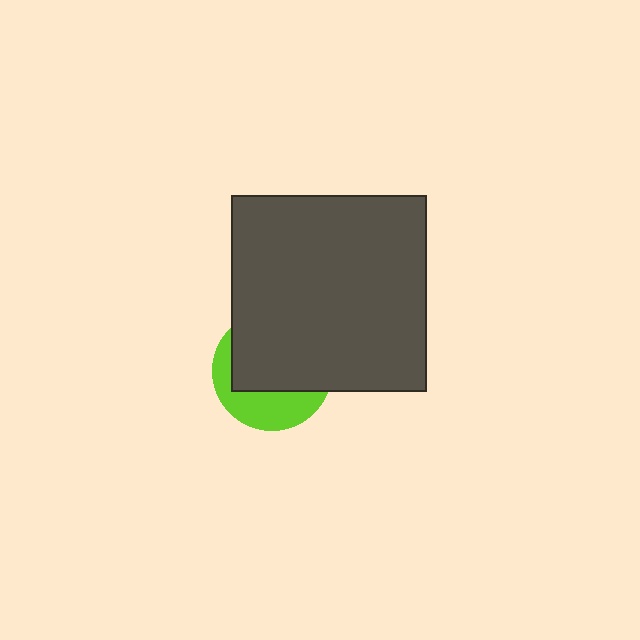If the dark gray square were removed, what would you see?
You would see the complete lime circle.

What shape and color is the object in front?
The object in front is a dark gray square.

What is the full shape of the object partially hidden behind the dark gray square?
The partially hidden object is a lime circle.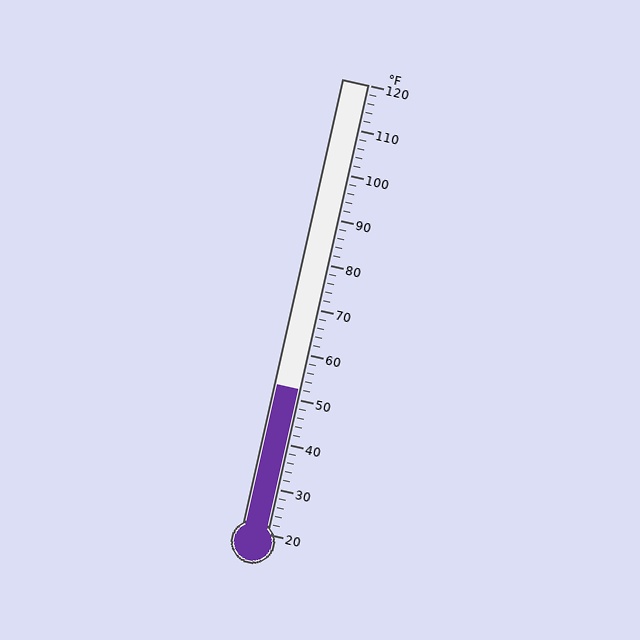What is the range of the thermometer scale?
The thermometer scale ranges from 20°F to 120°F.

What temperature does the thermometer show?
The thermometer shows approximately 52°F.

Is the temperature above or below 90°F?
The temperature is below 90°F.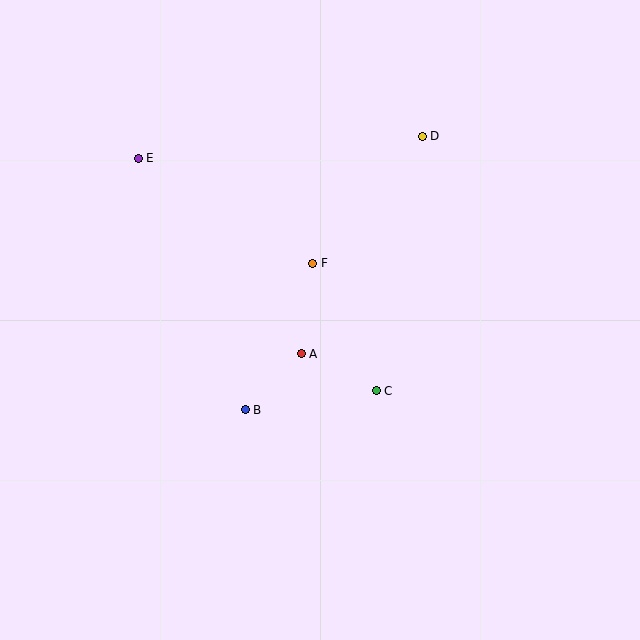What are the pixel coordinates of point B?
Point B is at (245, 410).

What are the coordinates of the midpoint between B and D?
The midpoint between B and D is at (334, 273).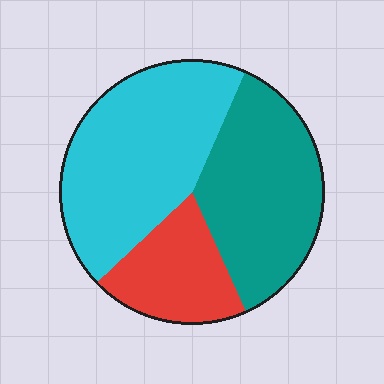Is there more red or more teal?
Teal.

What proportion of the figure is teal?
Teal covers about 35% of the figure.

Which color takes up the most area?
Cyan, at roughly 45%.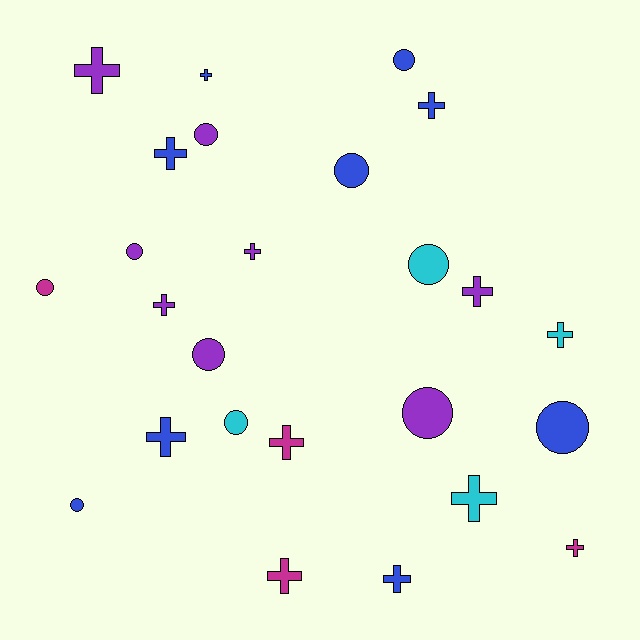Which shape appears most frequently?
Cross, with 14 objects.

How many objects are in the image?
There are 25 objects.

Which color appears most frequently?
Blue, with 9 objects.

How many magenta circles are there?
There is 1 magenta circle.